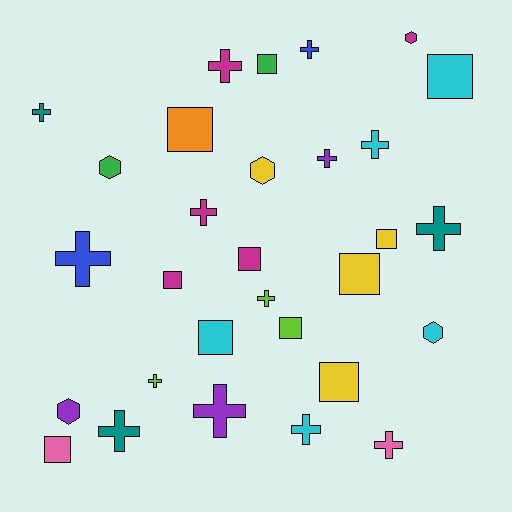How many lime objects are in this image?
There are 3 lime objects.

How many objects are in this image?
There are 30 objects.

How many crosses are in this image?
There are 14 crosses.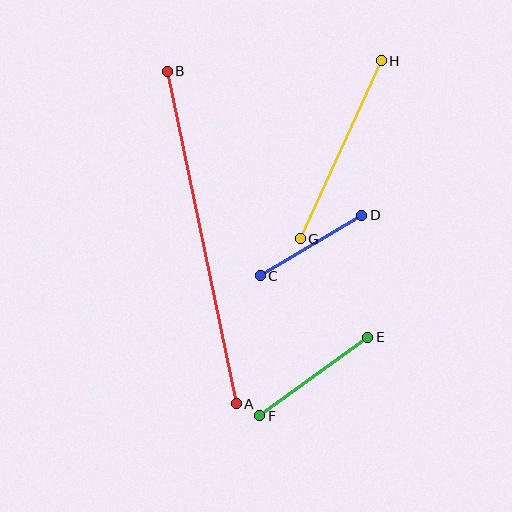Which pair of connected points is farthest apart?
Points A and B are farthest apart.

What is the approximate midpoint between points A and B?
The midpoint is at approximately (202, 238) pixels.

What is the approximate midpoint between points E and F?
The midpoint is at approximately (314, 376) pixels.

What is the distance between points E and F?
The distance is approximately 133 pixels.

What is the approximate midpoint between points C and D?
The midpoint is at approximately (311, 245) pixels.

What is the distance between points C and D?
The distance is approximately 118 pixels.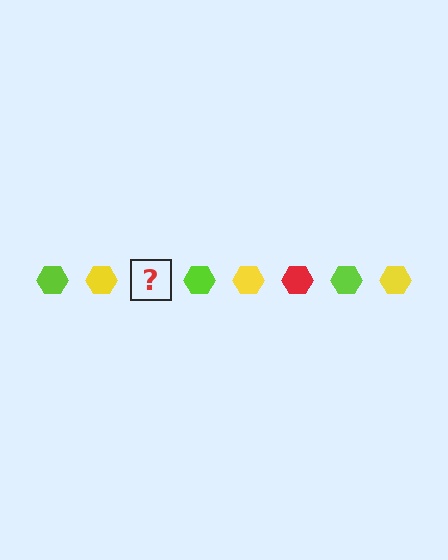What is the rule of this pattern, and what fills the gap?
The rule is that the pattern cycles through lime, yellow, red hexagons. The gap should be filled with a red hexagon.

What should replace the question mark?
The question mark should be replaced with a red hexagon.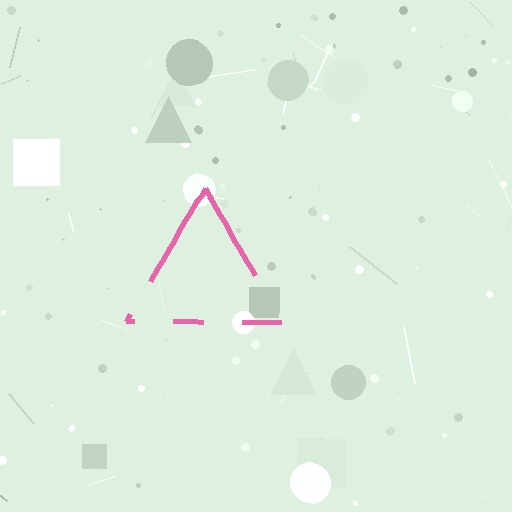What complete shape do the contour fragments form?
The contour fragments form a triangle.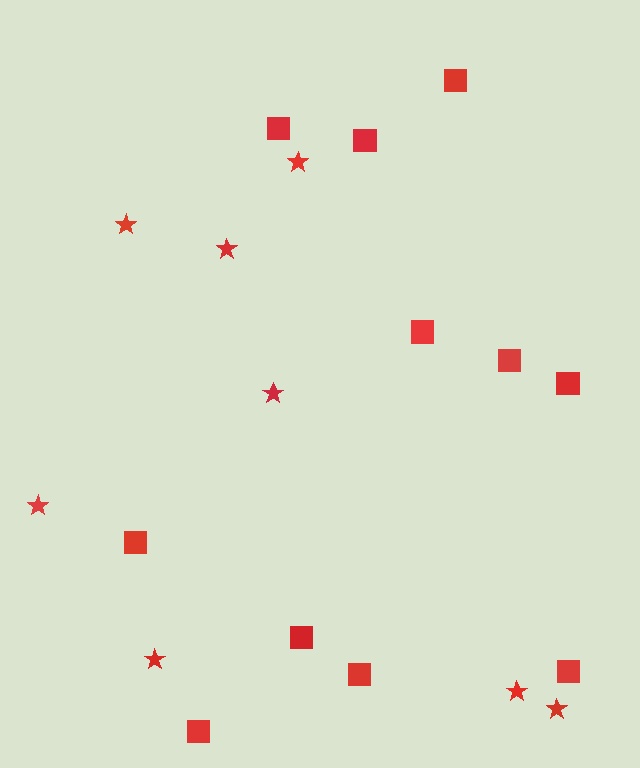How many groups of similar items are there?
There are 2 groups: one group of stars (8) and one group of squares (11).